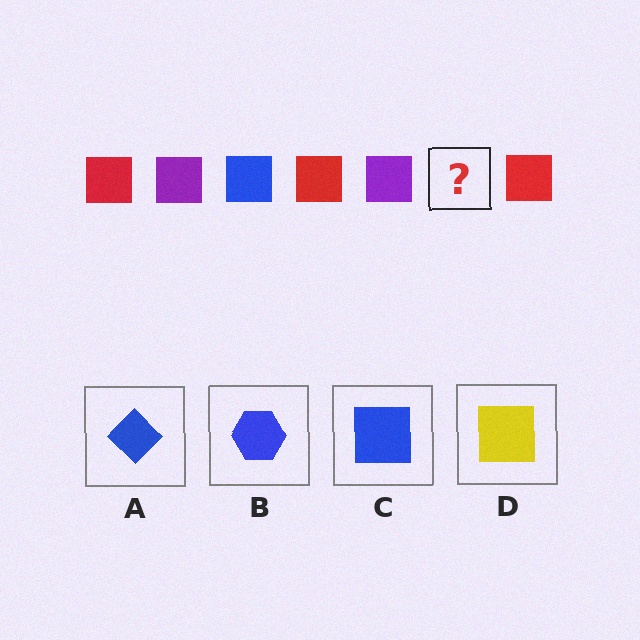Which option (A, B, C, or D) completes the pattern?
C.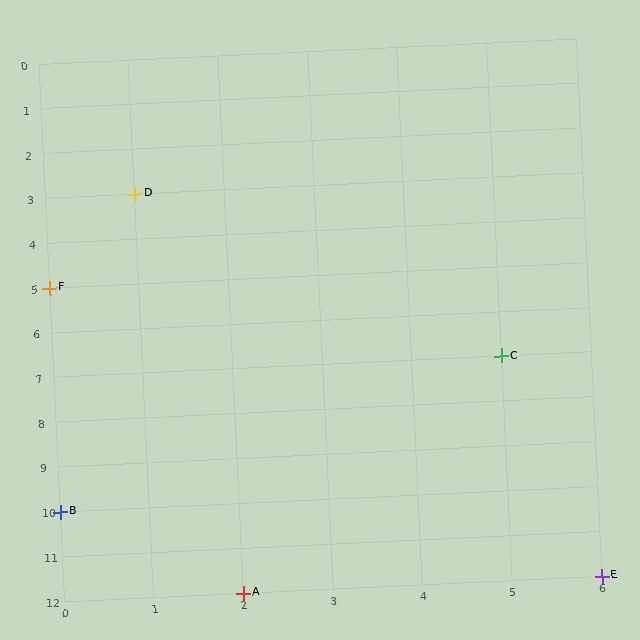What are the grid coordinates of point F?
Point F is at grid coordinates (0, 5).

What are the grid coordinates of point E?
Point E is at grid coordinates (6, 12).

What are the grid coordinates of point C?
Point C is at grid coordinates (5, 7).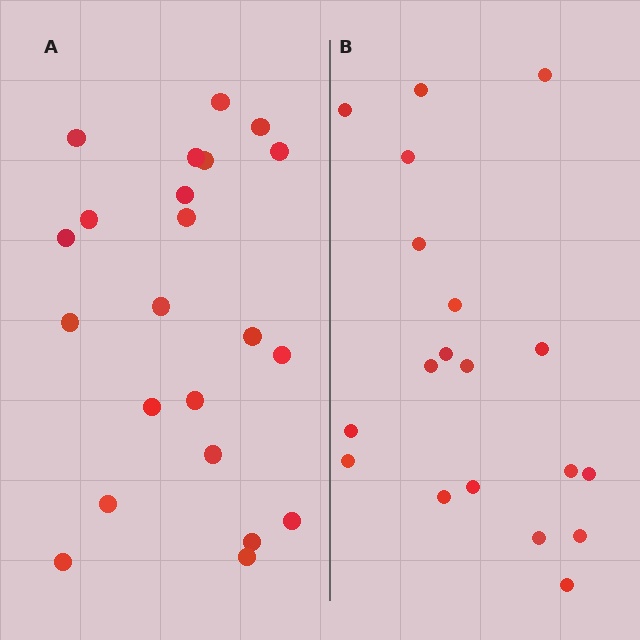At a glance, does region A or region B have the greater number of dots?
Region A (the left region) has more dots.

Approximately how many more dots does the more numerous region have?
Region A has just a few more — roughly 2 or 3 more dots than region B.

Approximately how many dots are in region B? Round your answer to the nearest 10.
About 20 dots. (The exact count is 19, which rounds to 20.)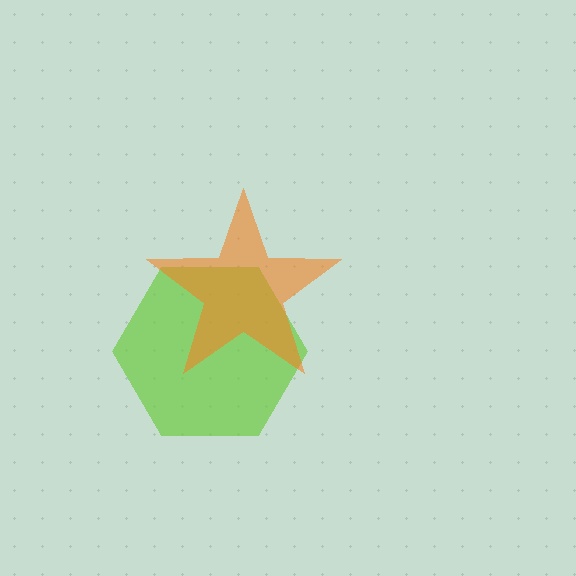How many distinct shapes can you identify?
There are 2 distinct shapes: a lime hexagon, an orange star.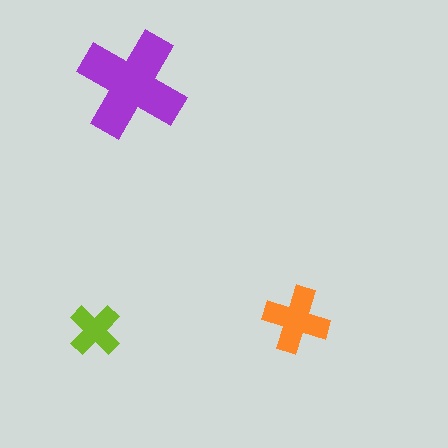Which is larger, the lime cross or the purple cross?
The purple one.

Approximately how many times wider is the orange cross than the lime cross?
About 1.5 times wider.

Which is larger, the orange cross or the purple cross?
The purple one.